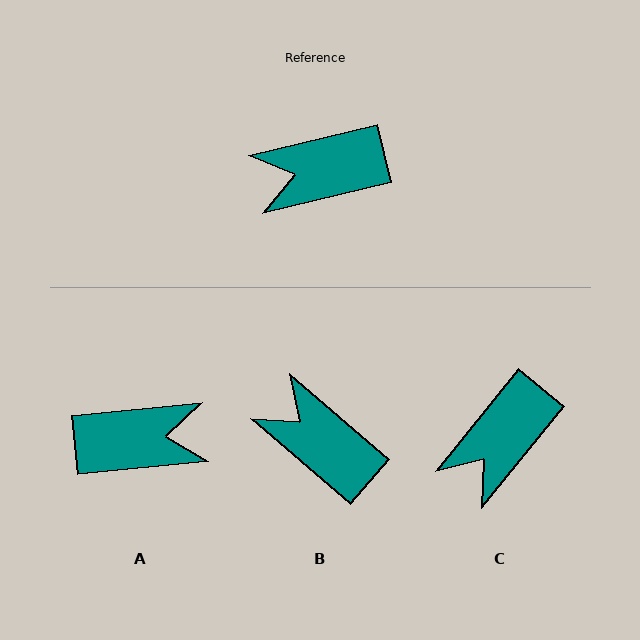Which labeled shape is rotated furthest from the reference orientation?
A, about 172 degrees away.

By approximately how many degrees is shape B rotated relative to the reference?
Approximately 54 degrees clockwise.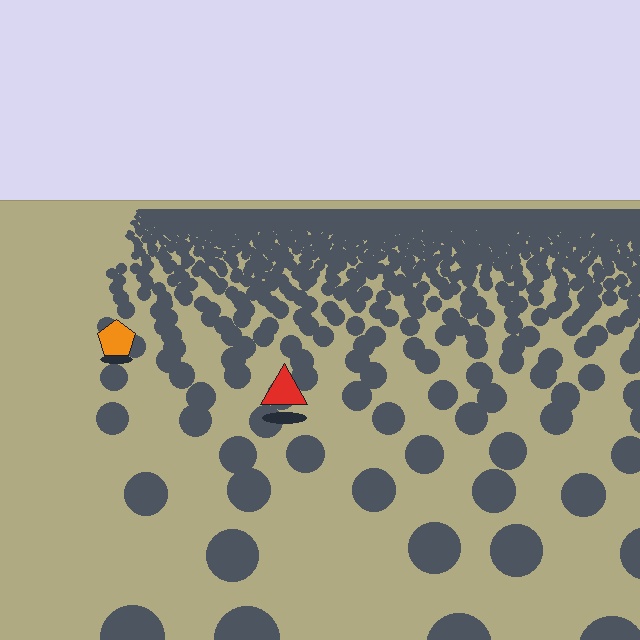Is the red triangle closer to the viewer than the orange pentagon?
Yes. The red triangle is closer — you can tell from the texture gradient: the ground texture is coarser near it.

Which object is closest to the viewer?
The red triangle is closest. The texture marks near it are larger and more spread out.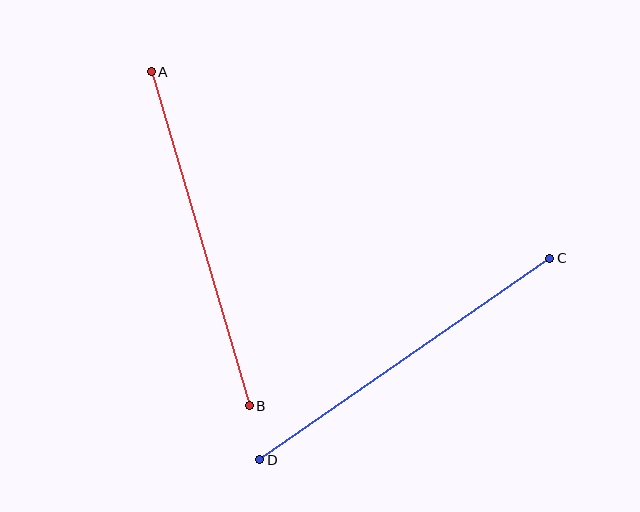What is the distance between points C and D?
The distance is approximately 353 pixels.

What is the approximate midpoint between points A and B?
The midpoint is at approximately (200, 239) pixels.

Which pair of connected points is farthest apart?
Points C and D are farthest apart.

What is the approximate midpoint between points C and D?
The midpoint is at approximately (405, 359) pixels.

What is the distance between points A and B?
The distance is approximately 348 pixels.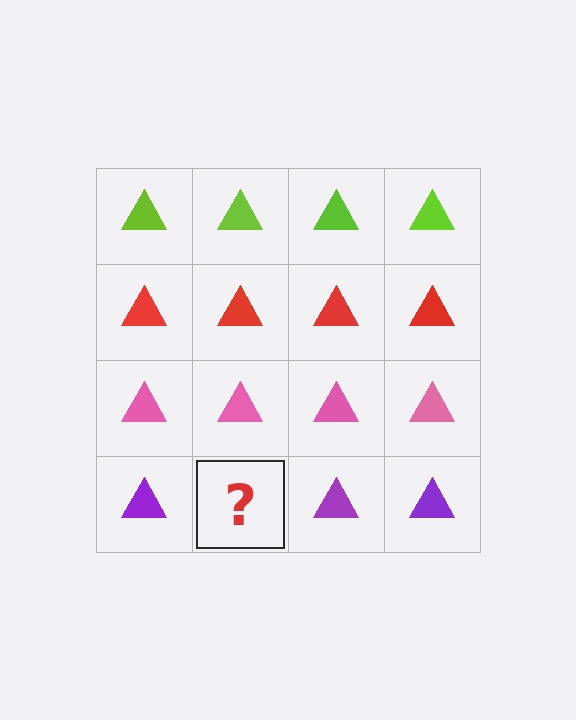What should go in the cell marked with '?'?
The missing cell should contain a purple triangle.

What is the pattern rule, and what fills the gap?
The rule is that each row has a consistent color. The gap should be filled with a purple triangle.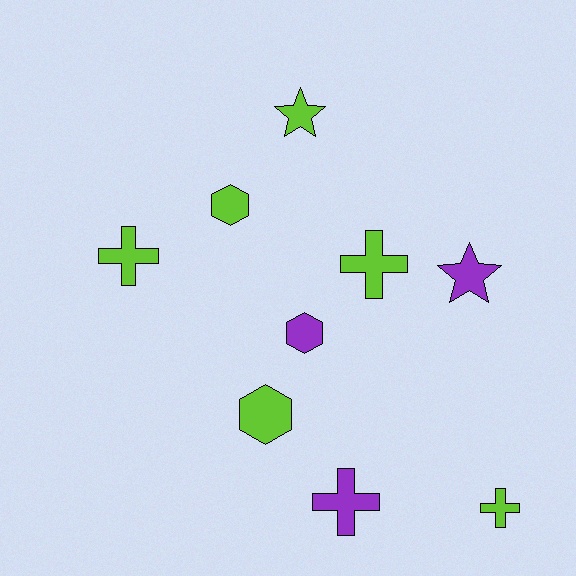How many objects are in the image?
There are 9 objects.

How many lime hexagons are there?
There are 2 lime hexagons.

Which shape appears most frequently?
Cross, with 4 objects.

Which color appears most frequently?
Lime, with 6 objects.